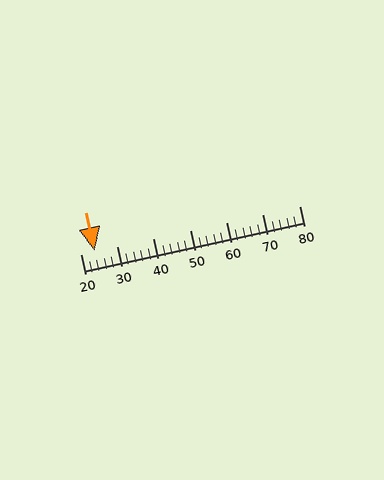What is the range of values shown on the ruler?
The ruler shows values from 20 to 80.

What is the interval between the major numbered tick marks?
The major tick marks are spaced 10 units apart.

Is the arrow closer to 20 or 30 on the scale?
The arrow is closer to 20.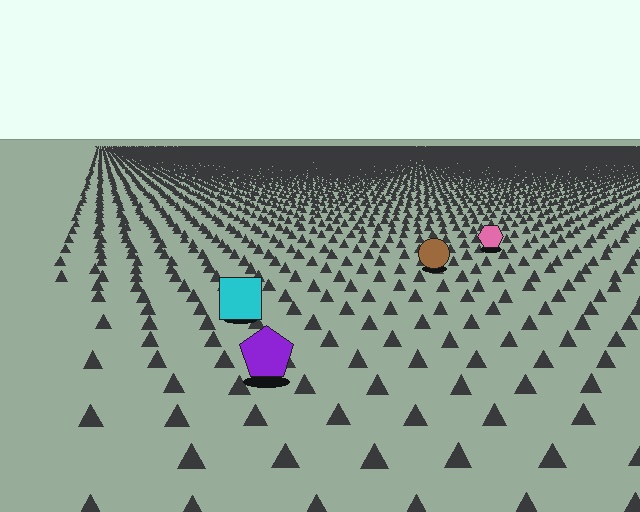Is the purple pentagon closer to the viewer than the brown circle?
Yes. The purple pentagon is closer — you can tell from the texture gradient: the ground texture is coarser near it.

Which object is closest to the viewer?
The purple pentagon is closest. The texture marks near it are larger and more spread out.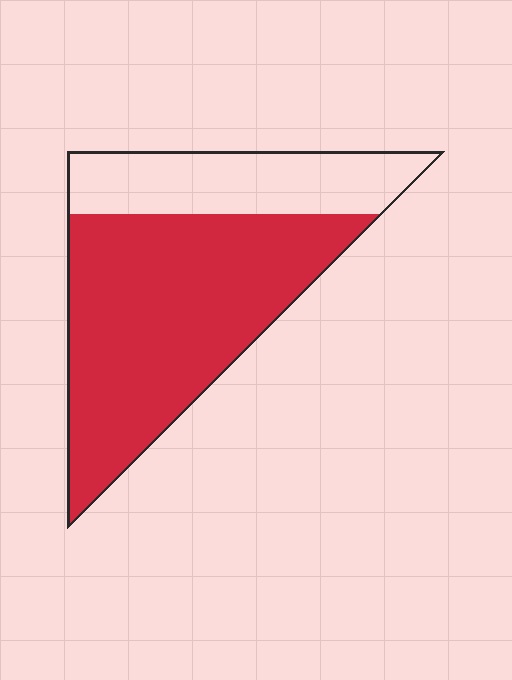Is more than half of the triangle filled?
Yes.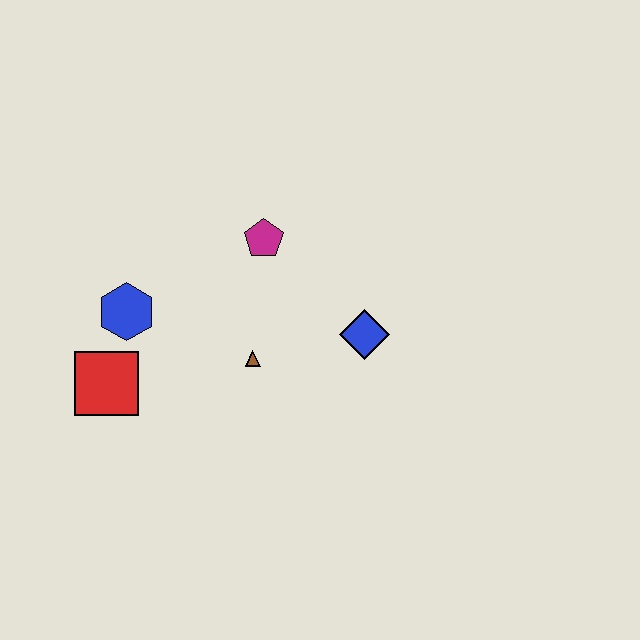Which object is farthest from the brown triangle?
The red square is farthest from the brown triangle.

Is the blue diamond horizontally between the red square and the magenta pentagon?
No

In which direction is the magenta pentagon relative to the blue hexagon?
The magenta pentagon is to the right of the blue hexagon.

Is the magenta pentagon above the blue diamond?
Yes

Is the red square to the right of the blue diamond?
No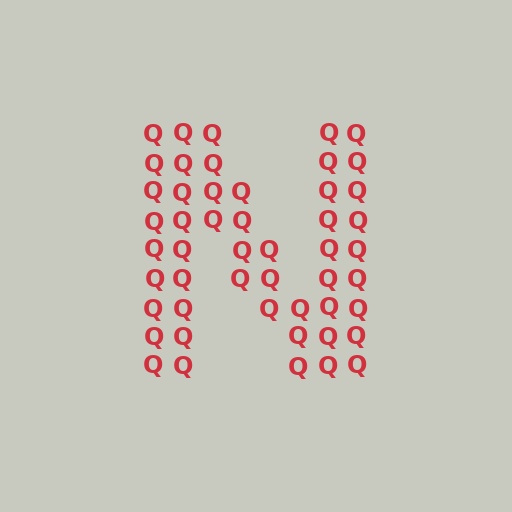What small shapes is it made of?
It is made of small letter Q's.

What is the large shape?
The large shape is the letter N.